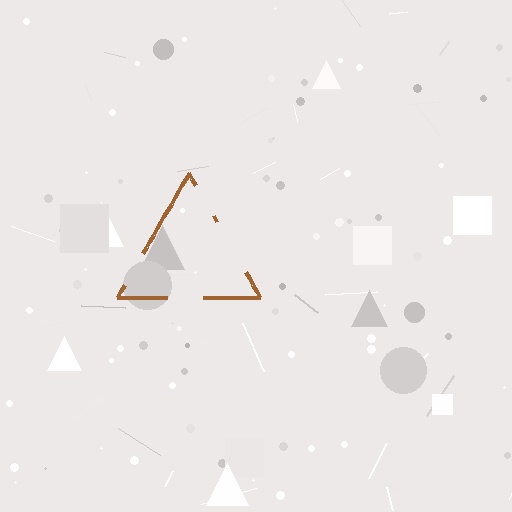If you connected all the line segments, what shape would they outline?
They would outline a triangle.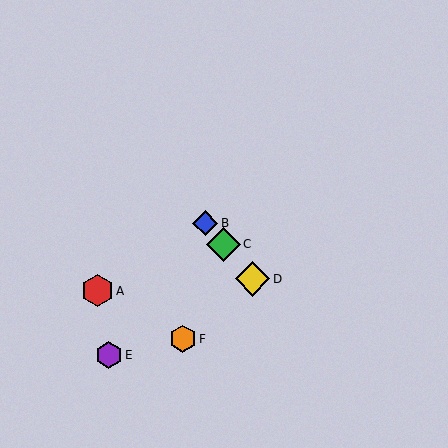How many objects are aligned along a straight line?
3 objects (B, C, D) are aligned along a straight line.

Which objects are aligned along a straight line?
Objects B, C, D are aligned along a straight line.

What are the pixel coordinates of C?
Object C is at (223, 244).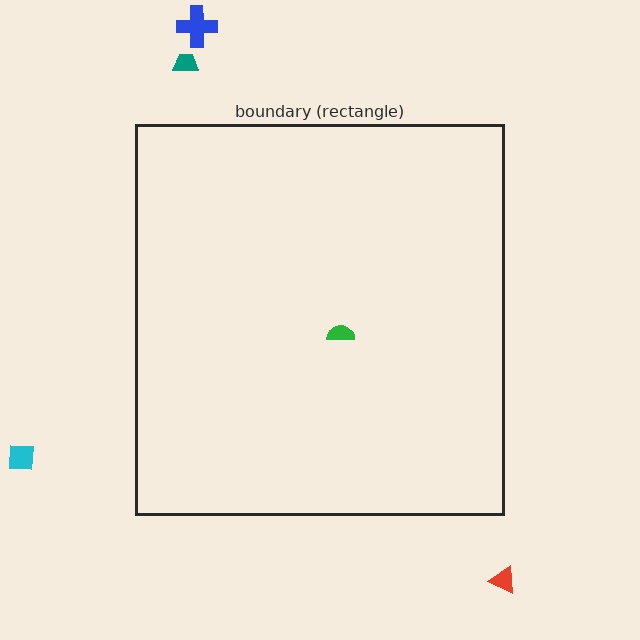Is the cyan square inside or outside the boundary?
Outside.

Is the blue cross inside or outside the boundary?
Outside.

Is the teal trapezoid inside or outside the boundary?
Outside.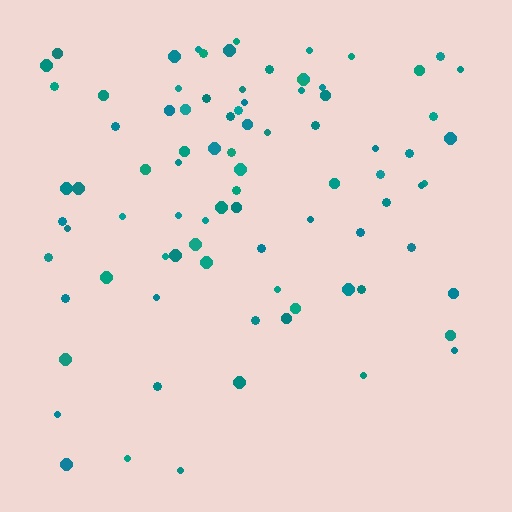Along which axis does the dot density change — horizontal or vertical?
Vertical.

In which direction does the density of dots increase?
From bottom to top, with the top side densest.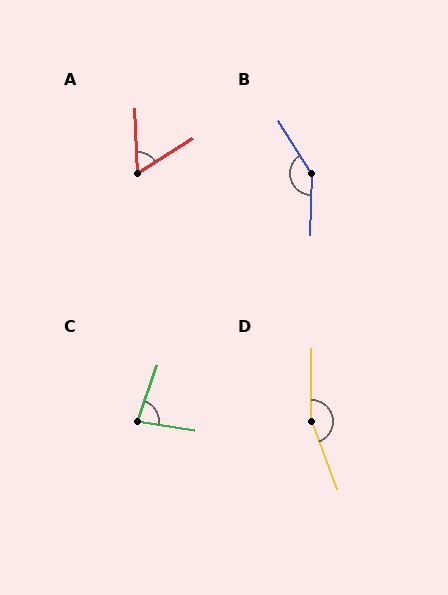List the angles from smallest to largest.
A (59°), C (80°), B (147°), D (159°).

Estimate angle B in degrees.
Approximately 147 degrees.